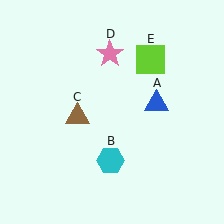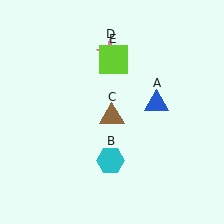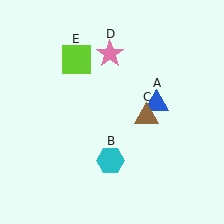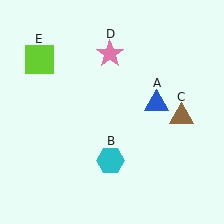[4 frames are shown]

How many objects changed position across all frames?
2 objects changed position: brown triangle (object C), lime square (object E).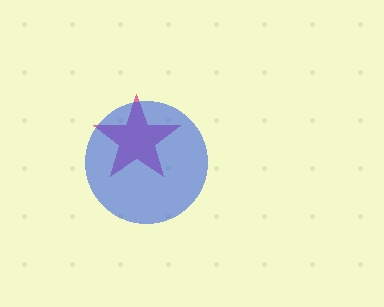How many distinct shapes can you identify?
There are 2 distinct shapes: a magenta star, a blue circle.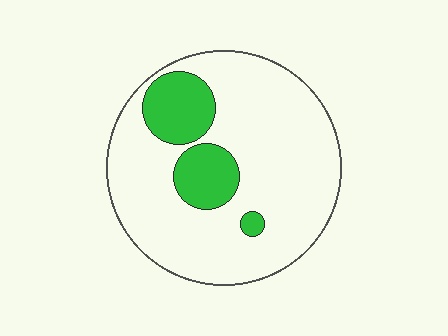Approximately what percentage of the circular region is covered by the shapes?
Approximately 20%.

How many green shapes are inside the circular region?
3.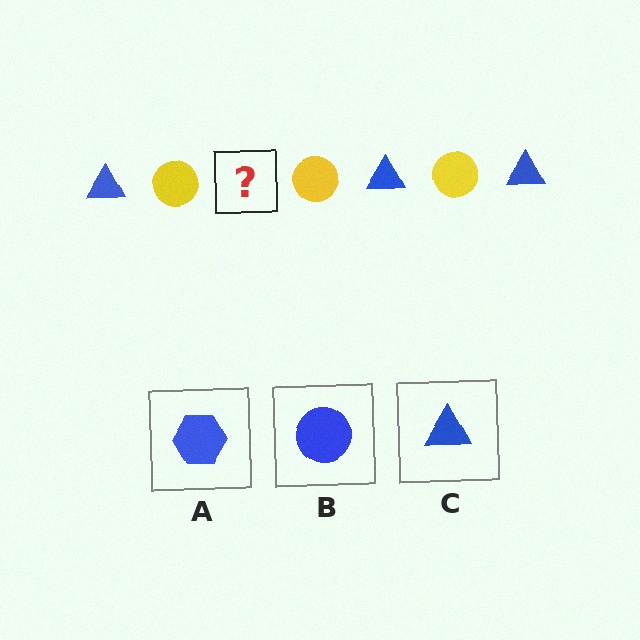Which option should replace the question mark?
Option C.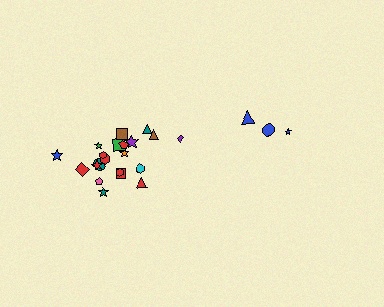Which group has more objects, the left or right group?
The left group.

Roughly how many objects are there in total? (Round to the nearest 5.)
Roughly 25 objects in total.